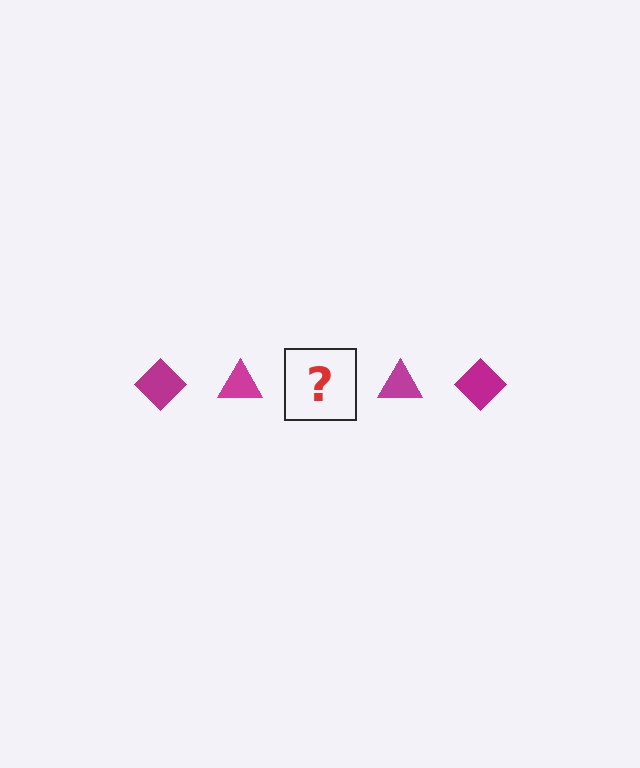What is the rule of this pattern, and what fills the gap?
The rule is that the pattern cycles through diamond, triangle shapes in magenta. The gap should be filled with a magenta diamond.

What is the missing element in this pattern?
The missing element is a magenta diamond.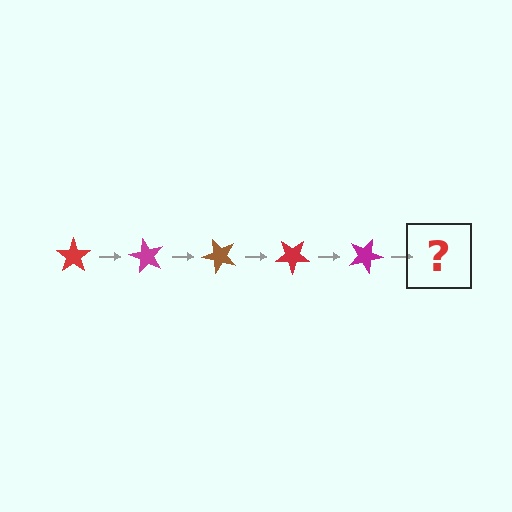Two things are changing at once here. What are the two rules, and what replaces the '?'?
The two rules are that it rotates 60 degrees each step and the color cycles through red, magenta, and brown. The '?' should be a brown star, rotated 300 degrees from the start.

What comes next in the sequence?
The next element should be a brown star, rotated 300 degrees from the start.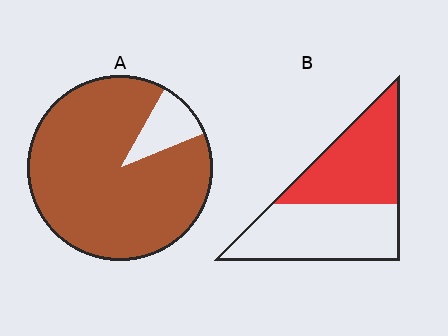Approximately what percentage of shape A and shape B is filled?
A is approximately 90% and B is approximately 50%.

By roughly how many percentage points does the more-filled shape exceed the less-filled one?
By roughly 40 percentage points (A over B).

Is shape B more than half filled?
Roughly half.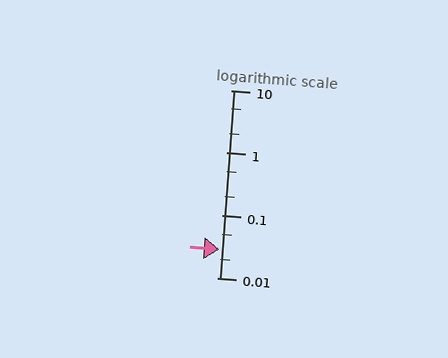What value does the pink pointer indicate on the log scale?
The pointer indicates approximately 0.029.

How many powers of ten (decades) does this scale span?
The scale spans 3 decades, from 0.01 to 10.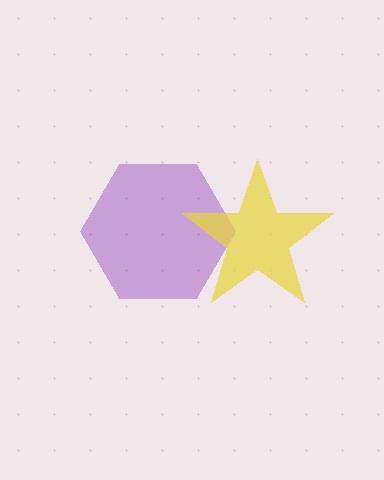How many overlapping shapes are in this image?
There are 2 overlapping shapes in the image.